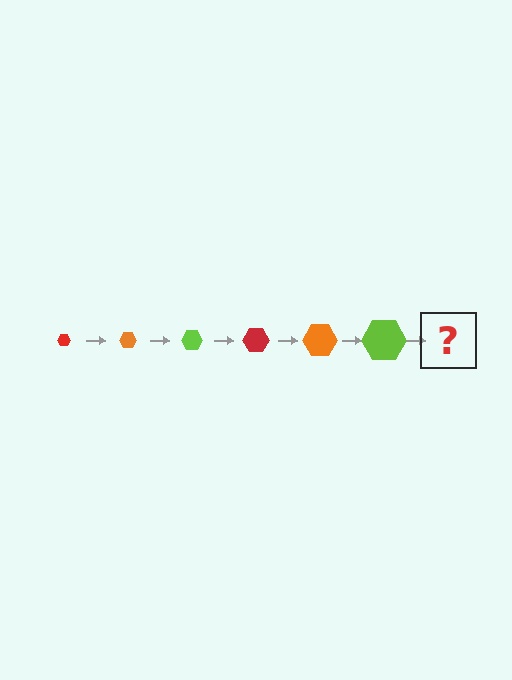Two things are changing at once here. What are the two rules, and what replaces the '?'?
The two rules are that the hexagon grows larger each step and the color cycles through red, orange, and lime. The '?' should be a red hexagon, larger than the previous one.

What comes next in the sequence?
The next element should be a red hexagon, larger than the previous one.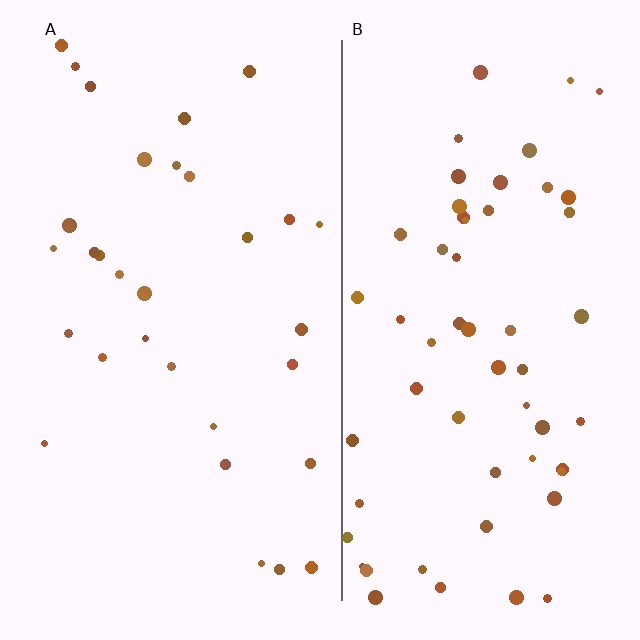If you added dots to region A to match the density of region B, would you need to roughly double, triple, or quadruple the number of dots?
Approximately double.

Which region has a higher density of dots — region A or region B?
B (the right).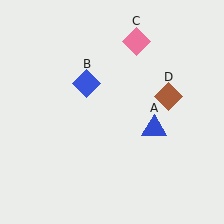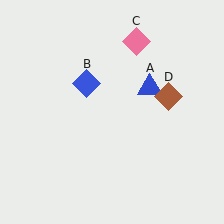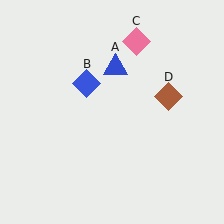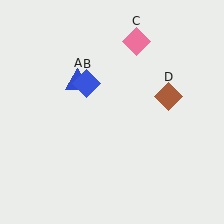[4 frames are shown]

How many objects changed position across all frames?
1 object changed position: blue triangle (object A).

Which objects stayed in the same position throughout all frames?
Blue diamond (object B) and pink diamond (object C) and brown diamond (object D) remained stationary.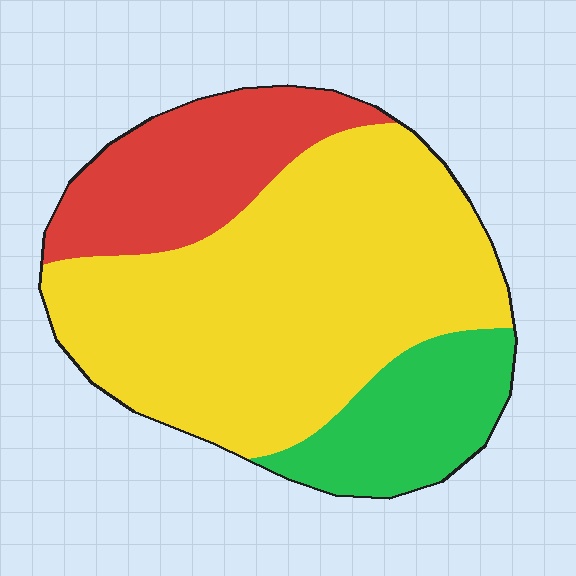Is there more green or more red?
Red.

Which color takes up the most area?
Yellow, at roughly 60%.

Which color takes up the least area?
Green, at roughly 15%.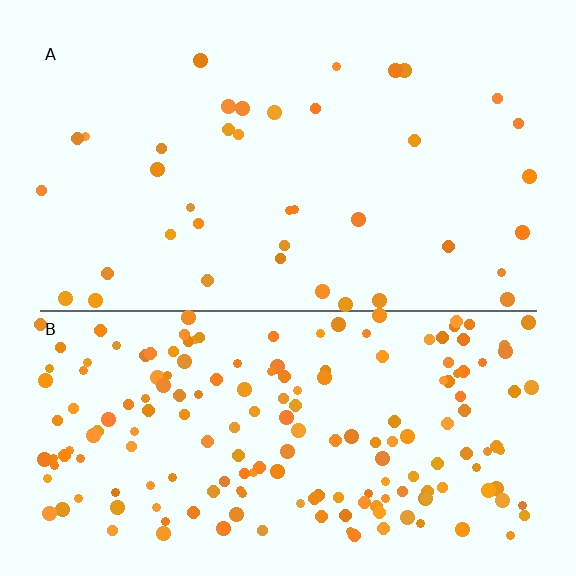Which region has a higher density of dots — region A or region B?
B (the bottom).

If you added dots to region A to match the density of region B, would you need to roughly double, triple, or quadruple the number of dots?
Approximately quadruple.